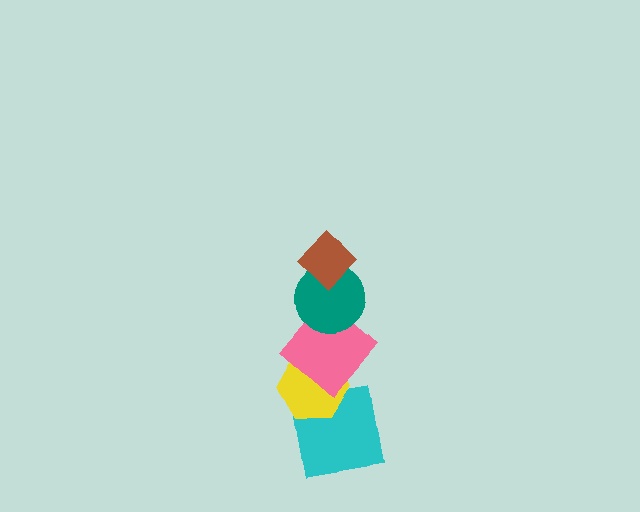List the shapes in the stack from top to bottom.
From top to bottom: the brown diamond, the teal circle, the pink diamond, the yellow hexagon, the cyan square.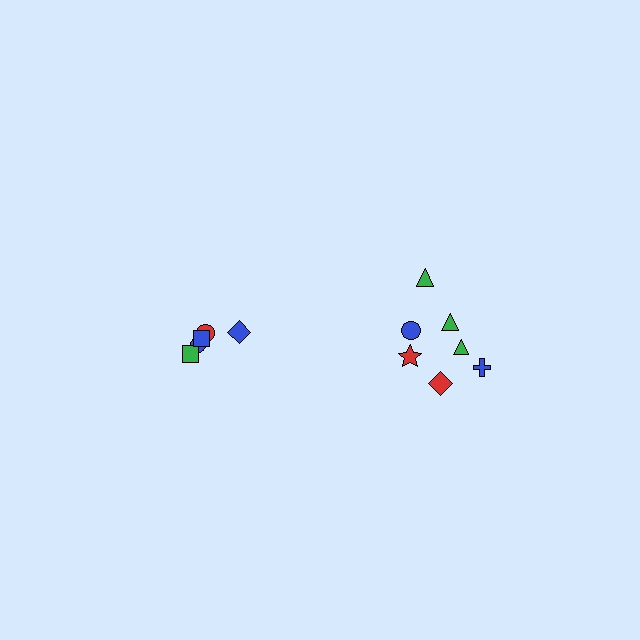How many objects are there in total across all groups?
There are 12 objects.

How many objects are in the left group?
There are 5 objects.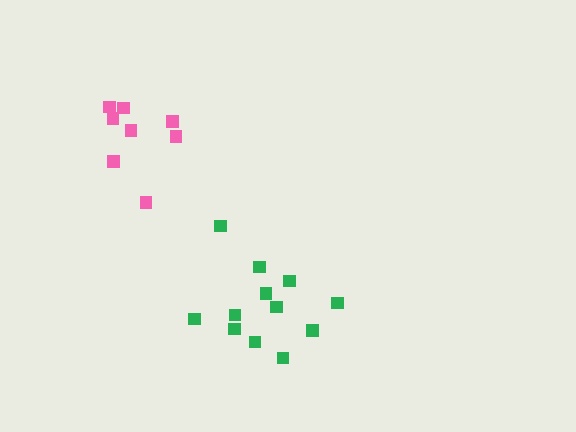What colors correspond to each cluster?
The clusters are colored: pink, green.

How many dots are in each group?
Group 1: 8 dots, Group 2: 12 dots (20 total).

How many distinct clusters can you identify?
There are 2 distinct clusters.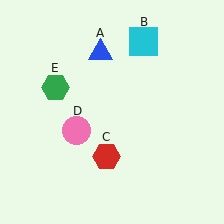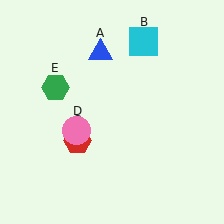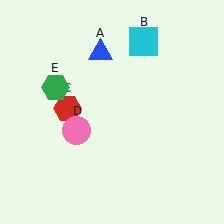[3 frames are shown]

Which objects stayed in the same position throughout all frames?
Blue triangle (object A) and cyan square (object B) and pink circle (object D) and green hexagon (object E) remained stationary.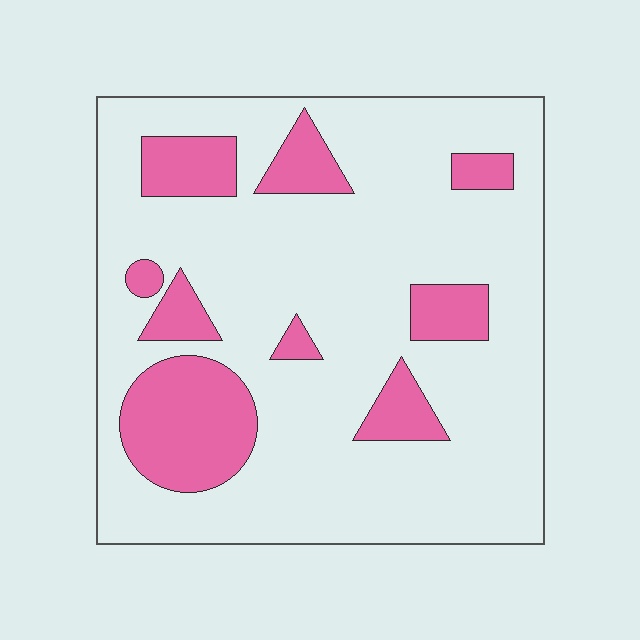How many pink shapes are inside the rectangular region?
9.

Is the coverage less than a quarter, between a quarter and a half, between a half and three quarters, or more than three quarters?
Less than a quarter.